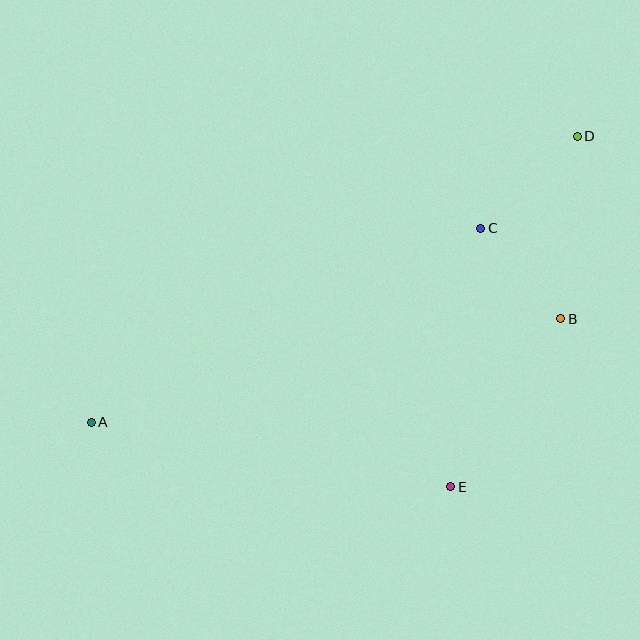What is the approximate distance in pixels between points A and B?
The distance between A and B is approximately 481 pixels.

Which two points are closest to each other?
Points B and C are closest to each other.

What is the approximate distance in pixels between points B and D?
The distance between B and D is approximately 183 pixels.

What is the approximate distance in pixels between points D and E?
The distance between D and E is approximately 373 pixels.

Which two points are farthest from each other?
Points A and D are farthest from each other.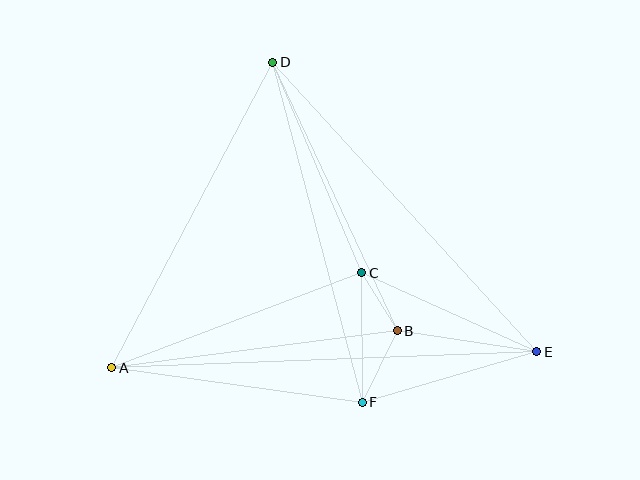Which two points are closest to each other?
Points B and C are closest to each other.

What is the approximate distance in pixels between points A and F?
The distance between A and F is approximately 253 pixels.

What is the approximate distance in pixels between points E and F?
The distance between E and F is approximately 182 pixels.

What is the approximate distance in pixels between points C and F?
The distance between C and F is approximately 129 pixels.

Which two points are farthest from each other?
Points A and E are farthest from each other.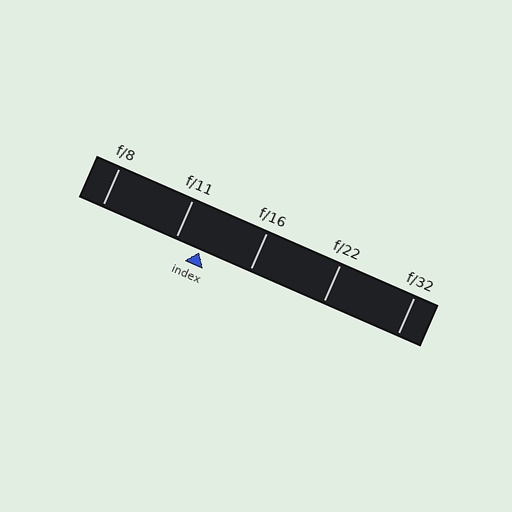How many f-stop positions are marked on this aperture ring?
There are 5 f-stop positions marked.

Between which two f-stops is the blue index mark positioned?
The index mark is between f/11 and f/16.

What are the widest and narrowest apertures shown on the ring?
The widest aperture shown is f/8 and the narrowest is f/32.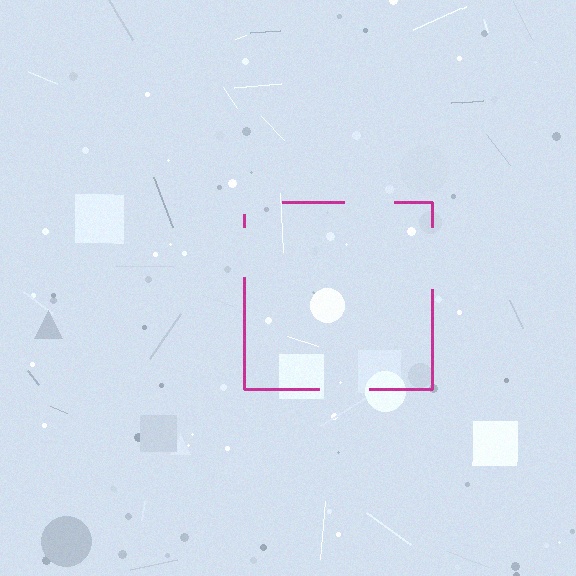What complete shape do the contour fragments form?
The contour fragments form a square.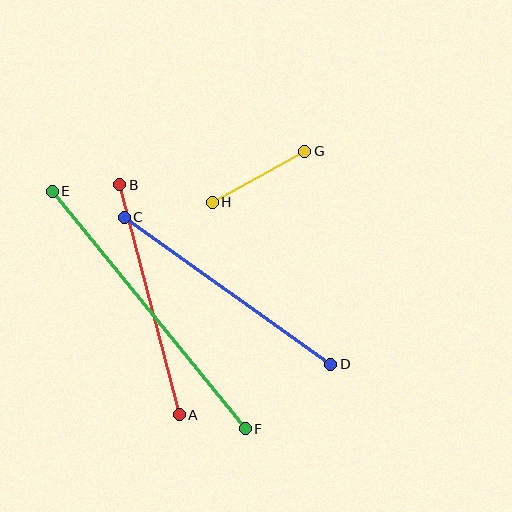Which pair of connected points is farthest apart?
Points E and F are farthest apart.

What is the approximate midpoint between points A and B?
The midpoint is at approximately (149, 300) pixels.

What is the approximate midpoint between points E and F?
The midpoint is at approximately (149, 310) pixels.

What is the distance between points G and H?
The distance is approximately 106 pixels.